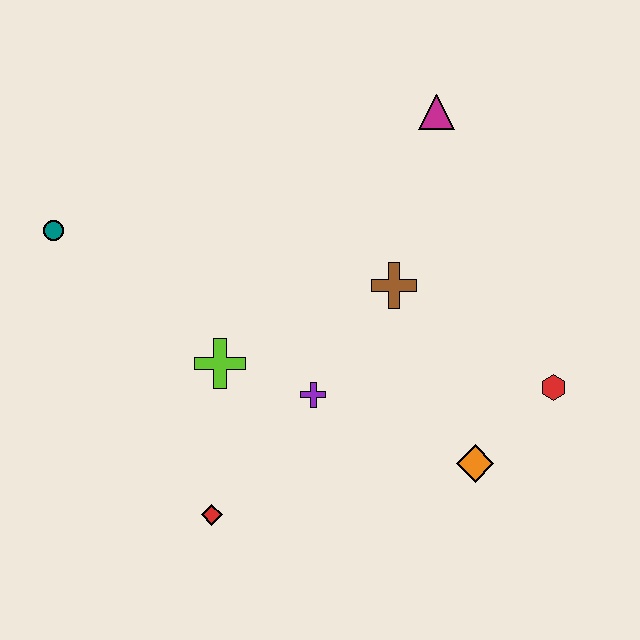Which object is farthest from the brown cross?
The teal circle is farthest from the brown cross.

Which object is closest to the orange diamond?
The red hexagon is closest to the orange diamond.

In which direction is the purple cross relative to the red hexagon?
The purple cross is to the left of the red hexagon.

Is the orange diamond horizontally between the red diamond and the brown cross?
No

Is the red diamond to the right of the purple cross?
No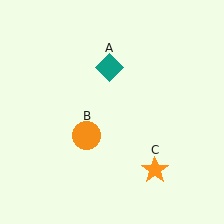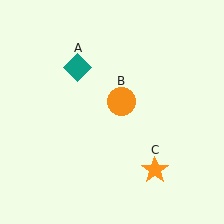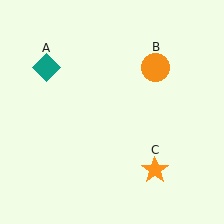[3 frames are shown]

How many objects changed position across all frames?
2 objects changed position: teal diamond (object A), orange circle (object B).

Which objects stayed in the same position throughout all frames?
Orange star (object C) remained stationary.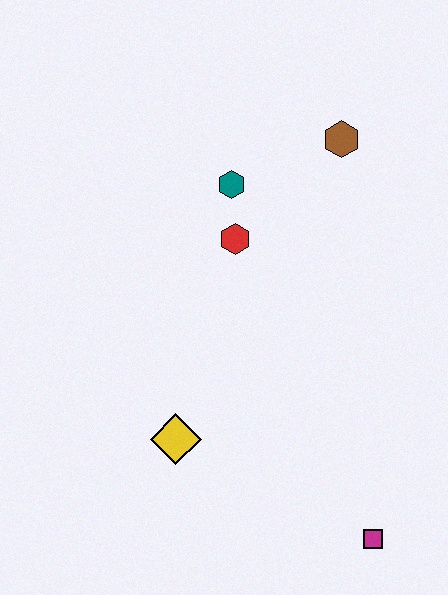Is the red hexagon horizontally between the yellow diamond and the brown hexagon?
Yes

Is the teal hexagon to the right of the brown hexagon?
No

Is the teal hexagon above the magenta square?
Yes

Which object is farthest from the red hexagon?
The magenta square is farthest from the red hexagon.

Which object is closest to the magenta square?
The yellow diamond is closest to the magenta square.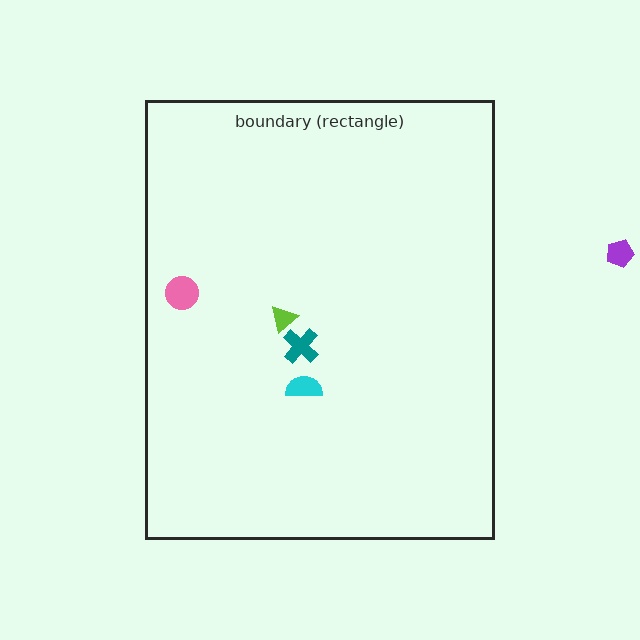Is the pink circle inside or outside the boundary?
Inside.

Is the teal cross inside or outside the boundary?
Inside.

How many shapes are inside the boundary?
4 inside, 1 outside.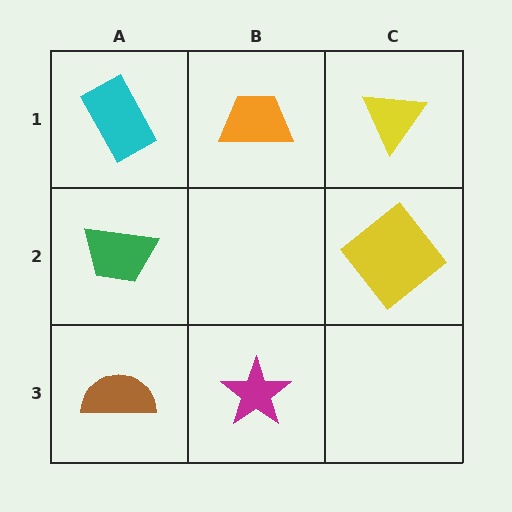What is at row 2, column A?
A green trapezoid.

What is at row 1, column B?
An orange trapezoid.